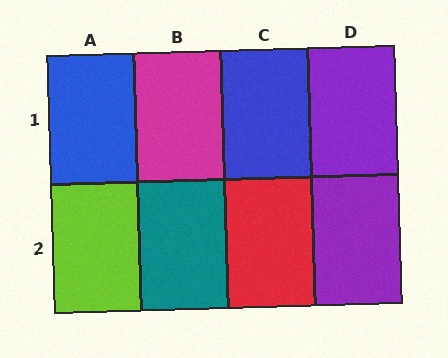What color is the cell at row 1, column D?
Purple.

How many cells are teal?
1 cell is teal.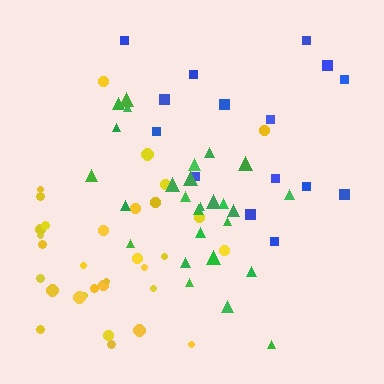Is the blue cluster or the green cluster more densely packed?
Green.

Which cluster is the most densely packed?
Green.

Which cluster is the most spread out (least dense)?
Blue.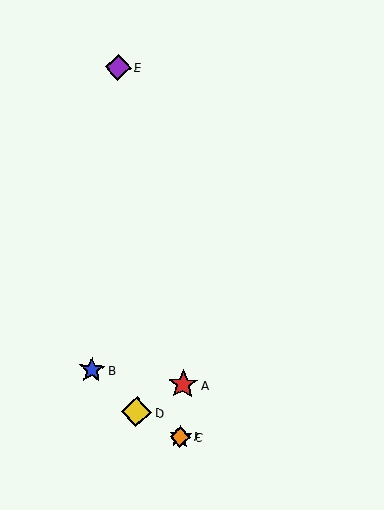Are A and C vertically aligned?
Yes, both are at x≈183.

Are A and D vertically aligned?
No, A is at x≈183 and D is at x≈136.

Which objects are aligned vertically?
Objects A, C, F are aligned vertically.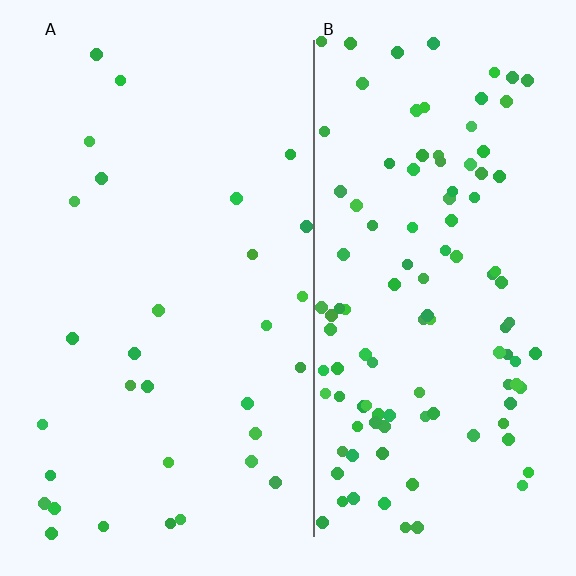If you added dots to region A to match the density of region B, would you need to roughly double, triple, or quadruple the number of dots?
Approximately quadruple.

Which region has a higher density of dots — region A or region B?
B (the right).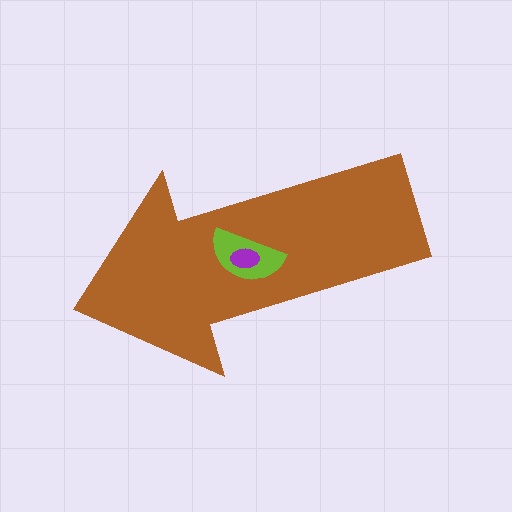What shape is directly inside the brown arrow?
The lime semicircle.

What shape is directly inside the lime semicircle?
The purple ellipse.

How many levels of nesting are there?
3.